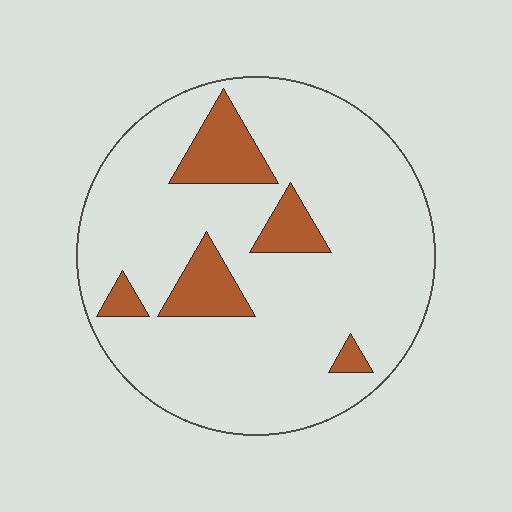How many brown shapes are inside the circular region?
5.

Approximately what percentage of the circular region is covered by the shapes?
Approximately 15%.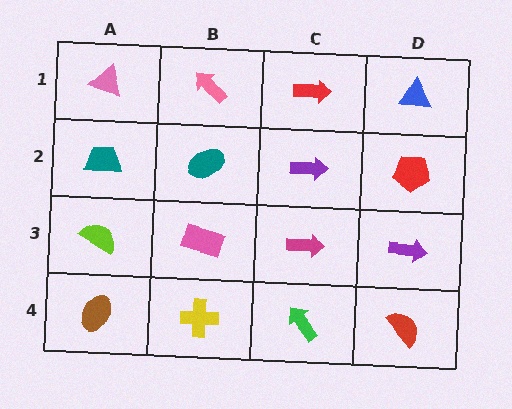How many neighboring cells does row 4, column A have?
2.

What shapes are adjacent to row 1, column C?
A purple arrow (row 2, column C), a pink arrow (row 1, column B), a blue triangle (row 1, column D).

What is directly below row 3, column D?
A red semicircle.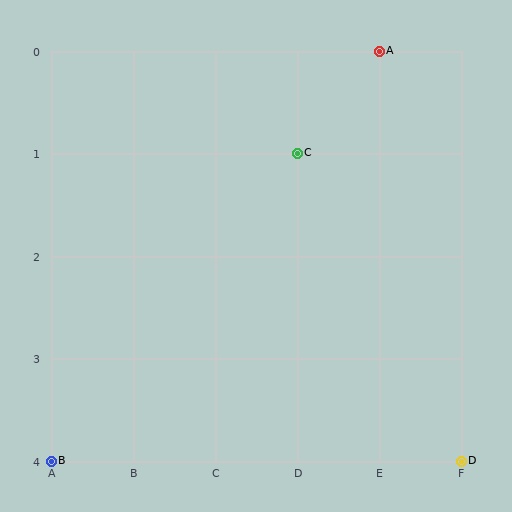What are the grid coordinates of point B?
Point B is at grid coordinates (A, 4).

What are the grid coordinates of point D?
Point D is at grid coordinates (F, 4).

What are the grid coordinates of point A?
Point A is at grid coordinates (E, 0).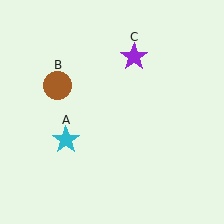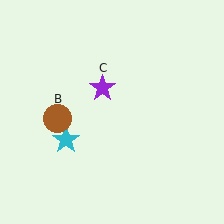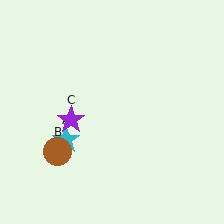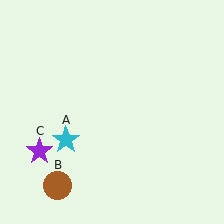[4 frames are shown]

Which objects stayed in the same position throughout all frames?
Cyan star (object A) remained stationary.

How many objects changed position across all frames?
2 objects changed position: brown circle (object B), purple star (object C).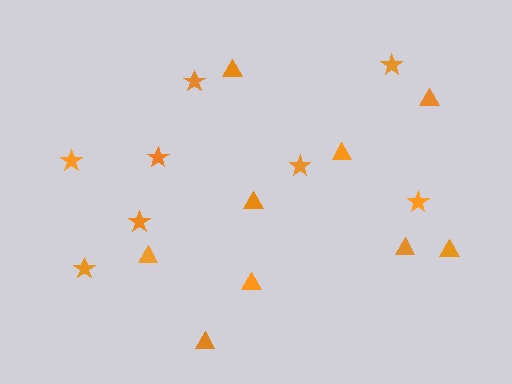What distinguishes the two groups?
There are 2 groups: one group of triangles (9) and one group of stars (8).